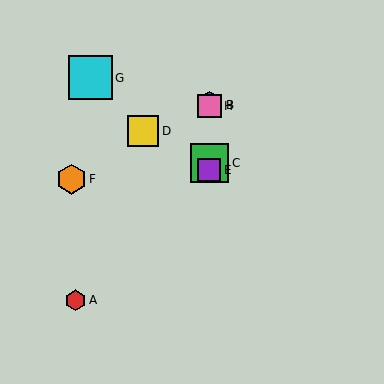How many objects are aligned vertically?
4 objects (B, C, E, H) are aligned vertically.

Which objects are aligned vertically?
Objects B, C, E, H are aligned vertically.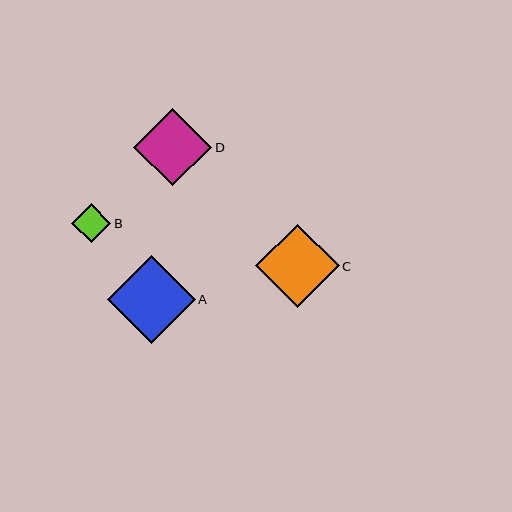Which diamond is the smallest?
Diamond B is the smallest with a size of approximately 40 pixels.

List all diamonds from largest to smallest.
From largest to smallest: A, C, D, B.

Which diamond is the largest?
Diamond A is the largest with a size of approximately 88 pixels.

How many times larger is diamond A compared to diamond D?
Diamond A is approximately 1.1 times the size of diamond D.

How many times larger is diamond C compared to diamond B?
Diamond C is approximately 2.1 times the size of diamond B.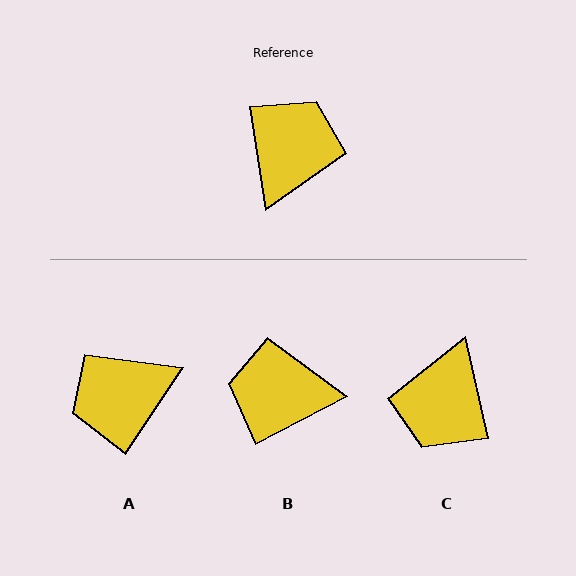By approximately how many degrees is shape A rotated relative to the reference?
Approximately 138 degrees counter-clockwise.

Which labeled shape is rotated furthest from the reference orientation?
C, about 176 degrees away.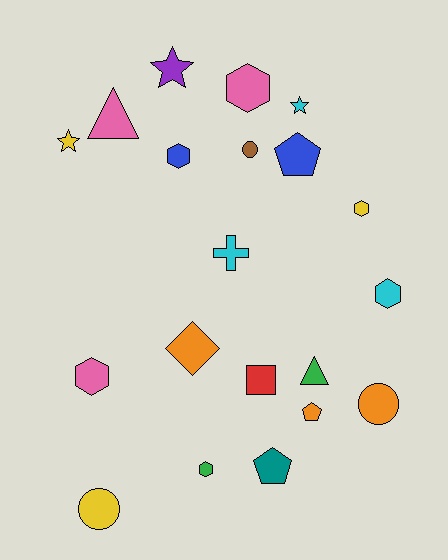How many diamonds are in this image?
There is 1 diamond.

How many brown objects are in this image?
There is 1 brown object.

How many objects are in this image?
There are 20 objects.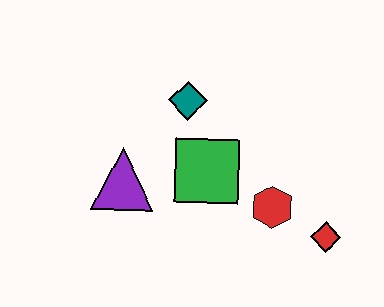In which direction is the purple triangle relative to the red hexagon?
The purple triangle is to the left of the red hexagon.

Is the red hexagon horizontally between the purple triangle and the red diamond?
Yes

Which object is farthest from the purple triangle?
The red diamond is farthest from the purple triangle.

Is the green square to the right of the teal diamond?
Yes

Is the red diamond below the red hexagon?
Yes